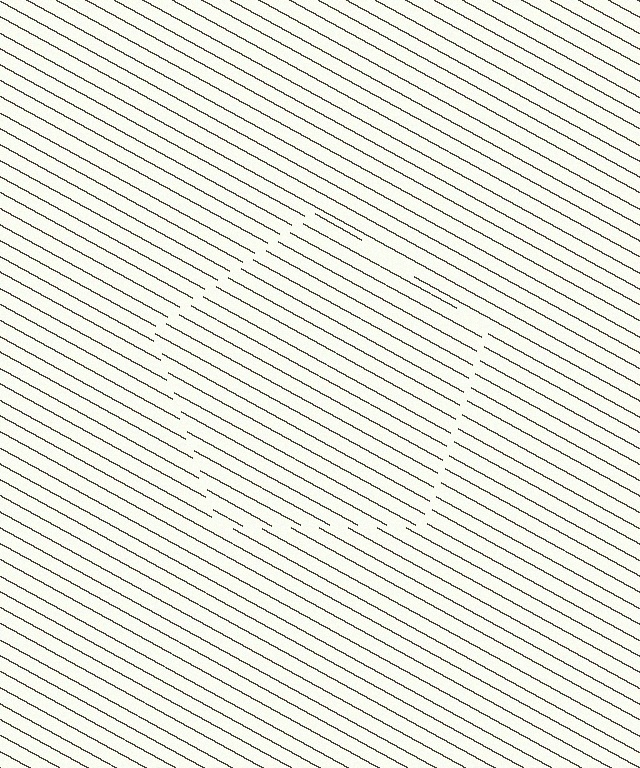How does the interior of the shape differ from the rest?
The interior of the shape contains the same grating, shifted by half a period — the contour is defined by the phase discontinuity where line-ends from the inner and outer gratings abut.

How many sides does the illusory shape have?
5 sides — the line-ends trace a pentagon.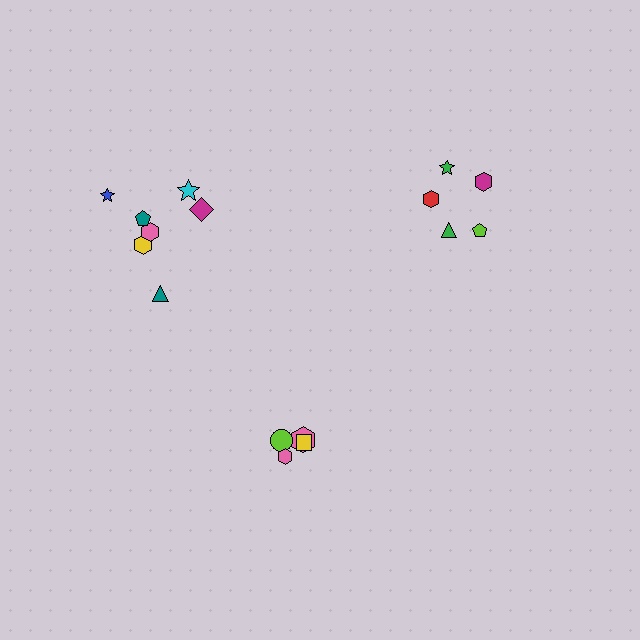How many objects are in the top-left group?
There are 7 objects.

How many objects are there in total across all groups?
There are 16 objects.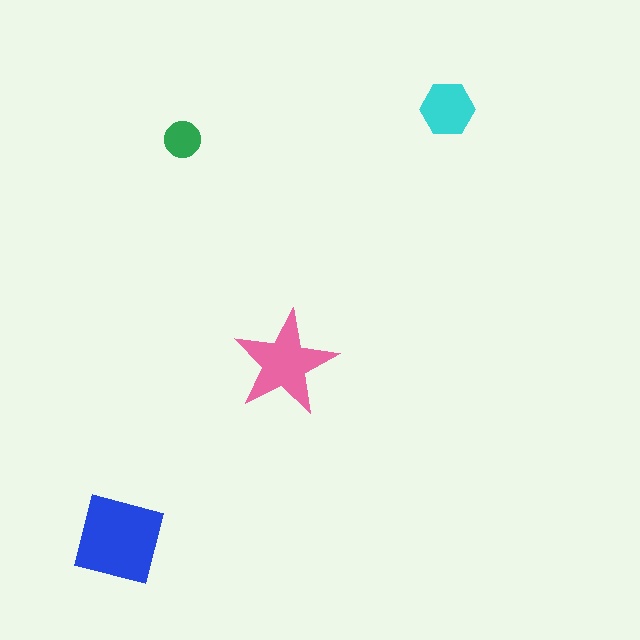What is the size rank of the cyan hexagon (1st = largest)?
3rd.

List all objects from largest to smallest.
The blue square, the pink star, the cyan hexagon, the green circle.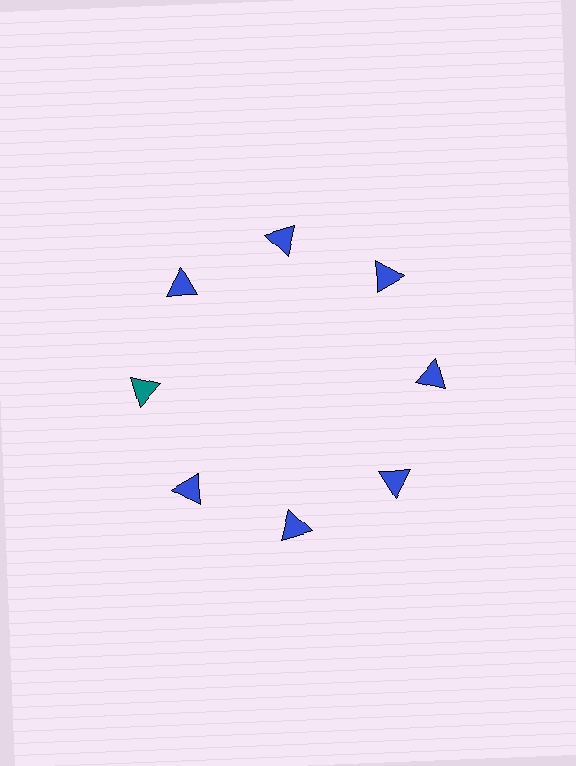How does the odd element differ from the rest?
It has a different color: teal instead of blue.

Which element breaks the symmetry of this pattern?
The teal triangle at roughly the 9 o'clock position breaks the symmetry. All other shapes are blue triangles.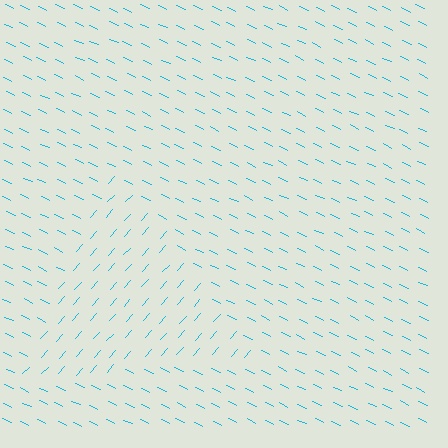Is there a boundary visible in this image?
Yes, there is a texture boundary formed by a change in line orientation.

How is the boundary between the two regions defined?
The boundary is defined purely by a change in line orientation (approximately 74 degrees difference). All lines are the same color and thickness.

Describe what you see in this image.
The image is filled with small cyan line segments. A triangle region in the image has lines oriented differently from the surrounding lines, creating a visible texture boundary.